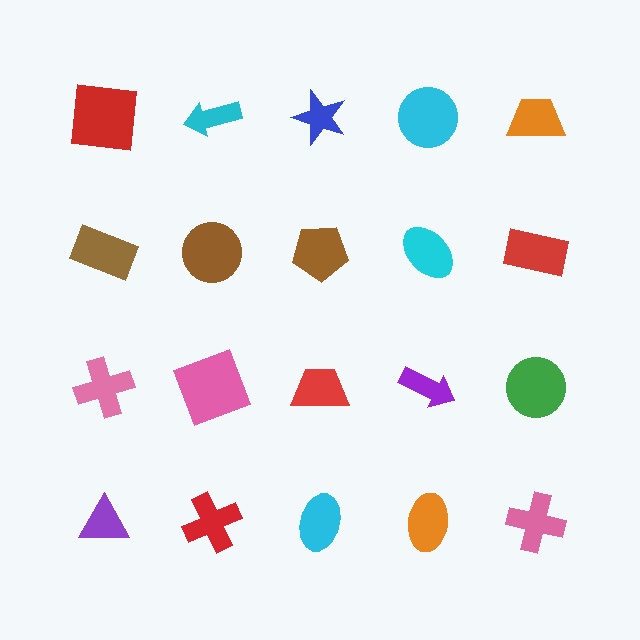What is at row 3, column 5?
A green circle.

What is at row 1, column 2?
A cyan arrow.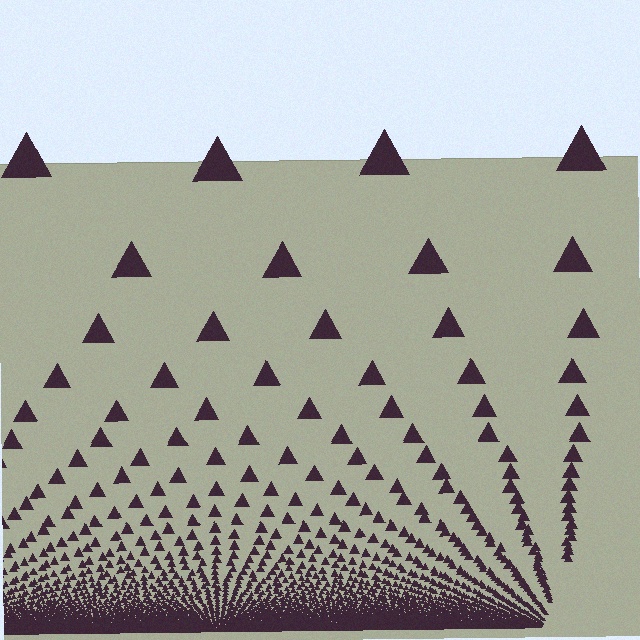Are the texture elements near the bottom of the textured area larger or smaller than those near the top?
Smaller. The gradient is inverted — elements near the bottom are smaller and denser.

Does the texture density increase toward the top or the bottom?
Density increases toward the bottom.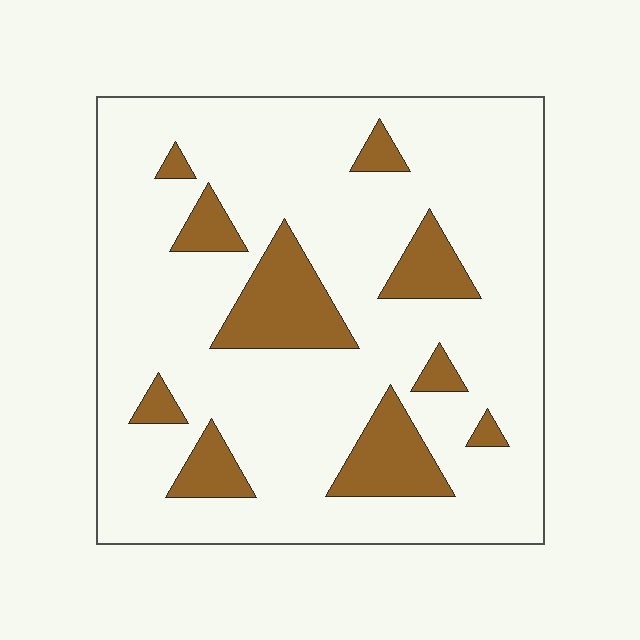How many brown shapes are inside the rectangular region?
10.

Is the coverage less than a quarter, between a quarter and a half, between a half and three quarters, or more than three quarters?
Less than a quarter.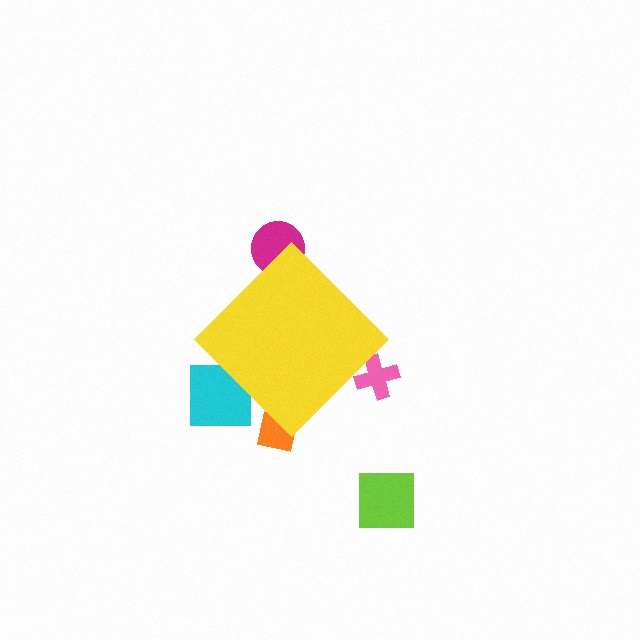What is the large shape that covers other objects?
A yellow diamond.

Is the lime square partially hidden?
No, the lime square is fully visible.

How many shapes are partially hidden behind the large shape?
4 shapes are partially hidden.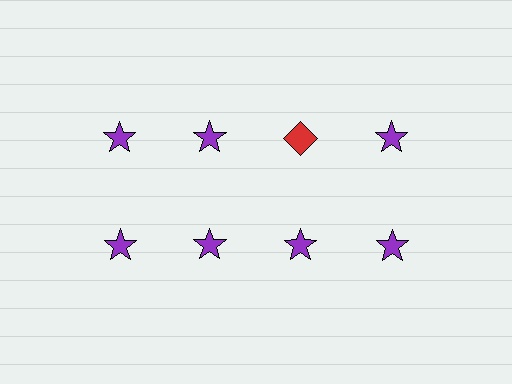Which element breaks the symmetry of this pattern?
The red diamond in the top row, center column breaks the symmetry. All other shapes are purple stars.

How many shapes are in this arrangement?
There are 8 shapes arranged in a grid pattern.